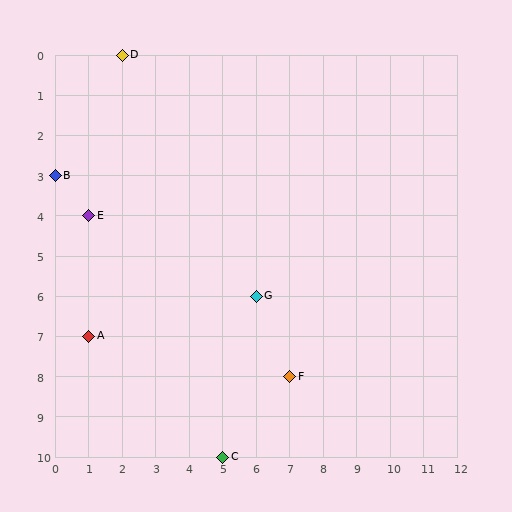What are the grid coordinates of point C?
Point C is at grid coordinates (5, 10).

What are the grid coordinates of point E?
Point E is at grid coordinates (1, 4).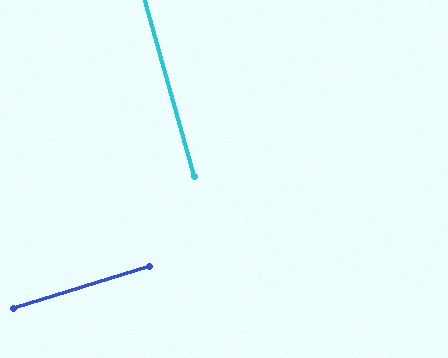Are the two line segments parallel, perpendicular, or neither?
Perpendicular — they meet at approximately 89°.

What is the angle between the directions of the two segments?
Approximately 89 degrees.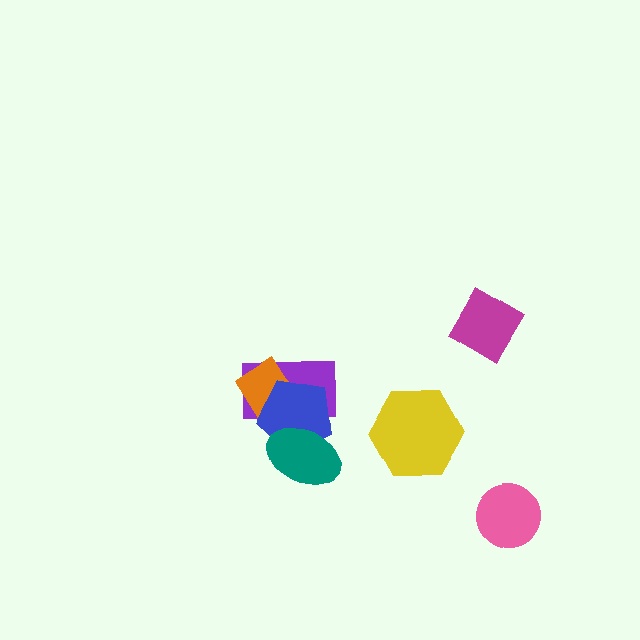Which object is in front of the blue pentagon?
The teal ellipse is in front of the blue pentagon.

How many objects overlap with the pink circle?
0 objects overlap with the pink circle.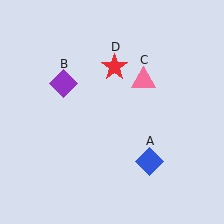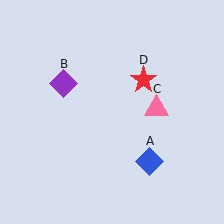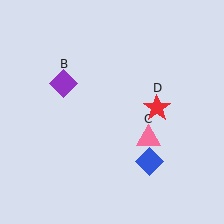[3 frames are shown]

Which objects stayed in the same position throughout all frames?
Blue diamond (object A) and purple diamond (object B) remained stationary.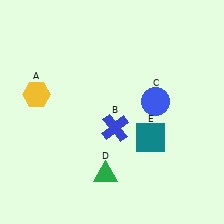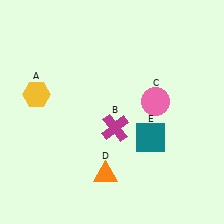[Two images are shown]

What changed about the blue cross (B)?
In Image 1, B is blue. In Image 2, it changed to magenta.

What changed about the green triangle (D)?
In Image 1, D is green. In Image 2, it changed to orange.